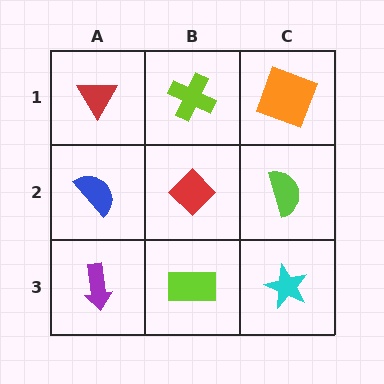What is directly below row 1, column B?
A red diamond.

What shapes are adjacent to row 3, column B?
A red diamond (row 2, column B), a purple arrow (row 3, column A), a cyan star (row 3, column C).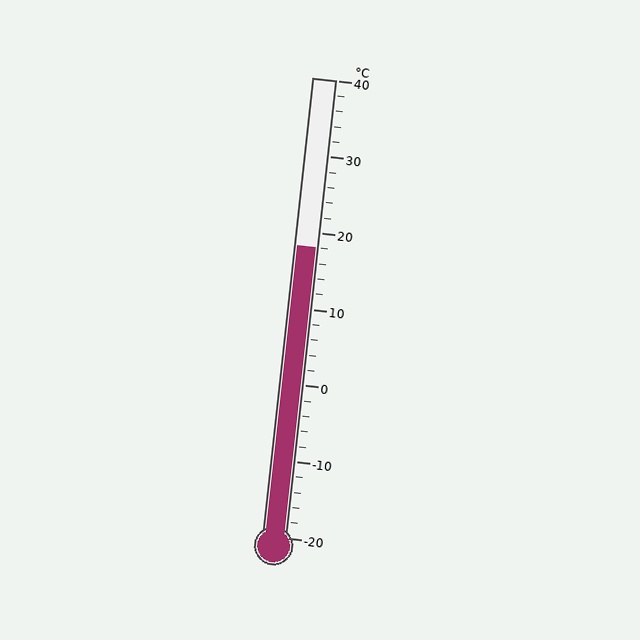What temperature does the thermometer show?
The thermometer shows approximately 18°C.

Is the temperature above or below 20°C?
The temperature is below 20°C.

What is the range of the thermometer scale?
The thermometer scale ranges from -20°C to 40°C.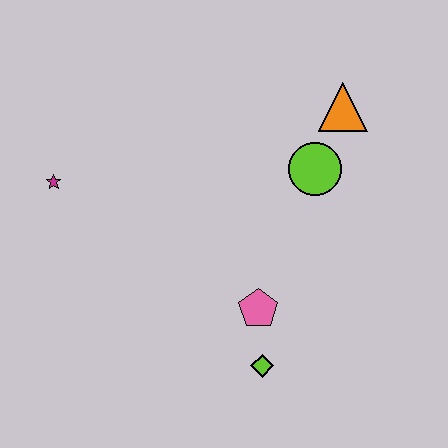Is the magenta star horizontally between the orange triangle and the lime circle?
No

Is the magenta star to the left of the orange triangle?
Yes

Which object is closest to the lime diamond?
The pink pentagon is closest to the lime diamond.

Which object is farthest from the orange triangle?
The magenta star is farthest from the orange triangle.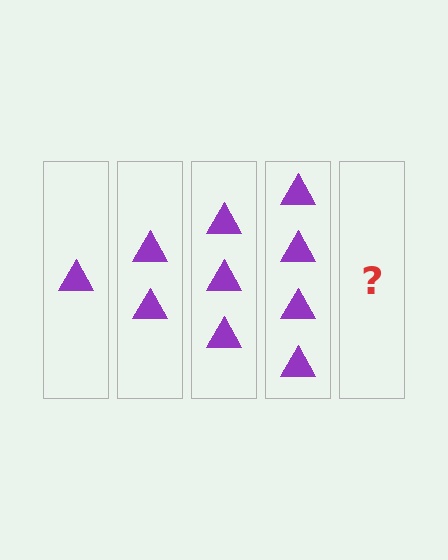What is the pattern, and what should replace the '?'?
The pattern is that each step adds one more triangle. The '?' should be 5 triangles.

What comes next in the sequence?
The next element should be 5 triangles.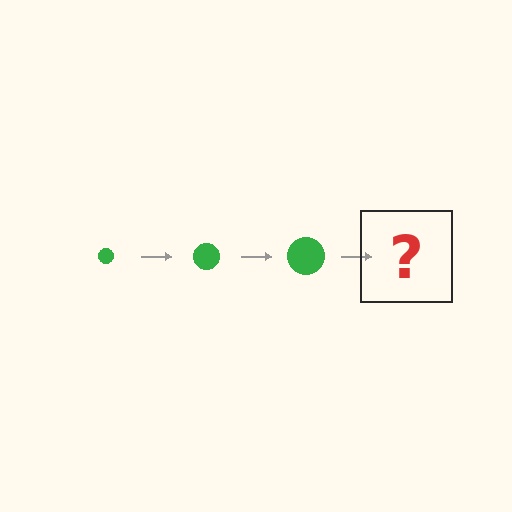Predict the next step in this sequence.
The next step is a green circle, larger than the previous one.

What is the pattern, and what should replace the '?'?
The pattern is that the circle gets progressively larger each step. The '?' should be a green circle, larger than the previous one.